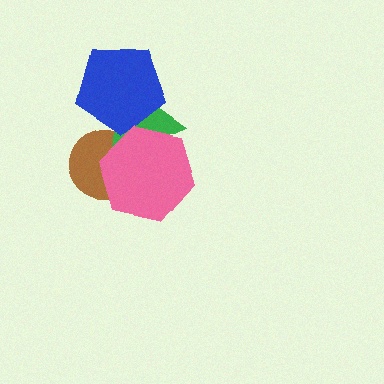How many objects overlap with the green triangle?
3 objects overlap with the green triangle.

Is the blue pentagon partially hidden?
No, no other shape covers it.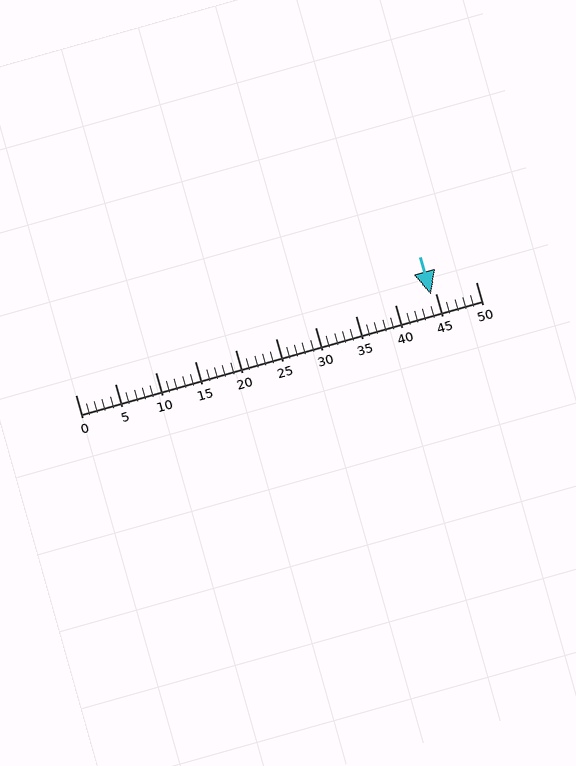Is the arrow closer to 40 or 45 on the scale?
The arrow is closer to 45.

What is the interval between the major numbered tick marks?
The major tick marks are spaced 5 units apart.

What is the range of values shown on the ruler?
The ruler shows values from 0 to 50.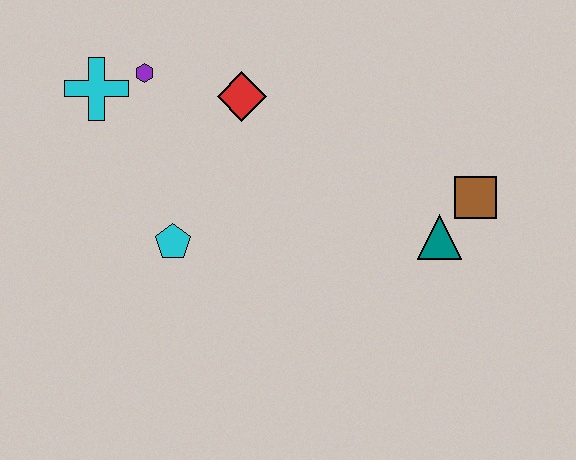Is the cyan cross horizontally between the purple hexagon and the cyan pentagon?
No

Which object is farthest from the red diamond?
The brown square is farthest from the red diamond.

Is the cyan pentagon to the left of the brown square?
Yes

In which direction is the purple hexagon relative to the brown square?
The purple hexagon is to the left of the brown square.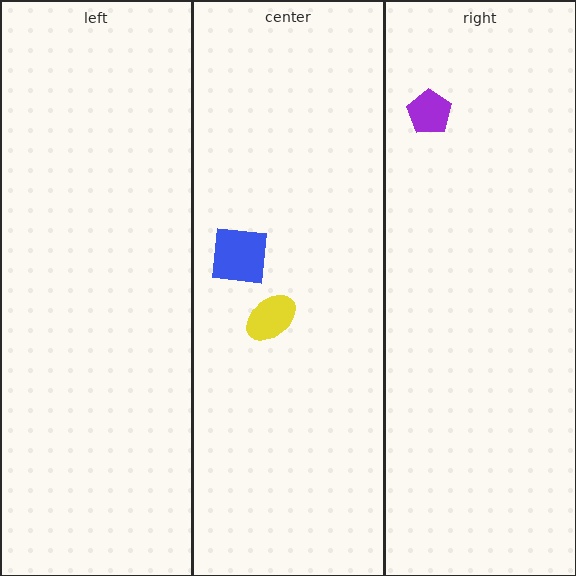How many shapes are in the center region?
2.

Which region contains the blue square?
The center region.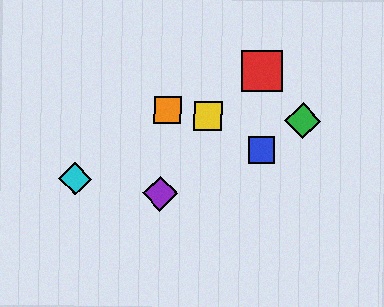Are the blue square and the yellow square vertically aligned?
No, the blue square is at x≈262 and the yellow square is at x≈208.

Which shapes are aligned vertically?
The red square, the blue square are aligned vertically.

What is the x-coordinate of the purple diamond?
The purple diamond is at x≈160.